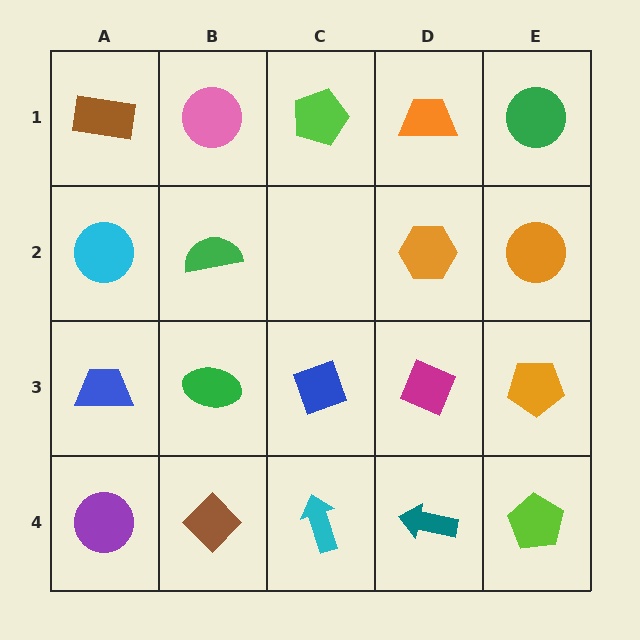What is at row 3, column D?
A magenta diamond.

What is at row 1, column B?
A pink circle.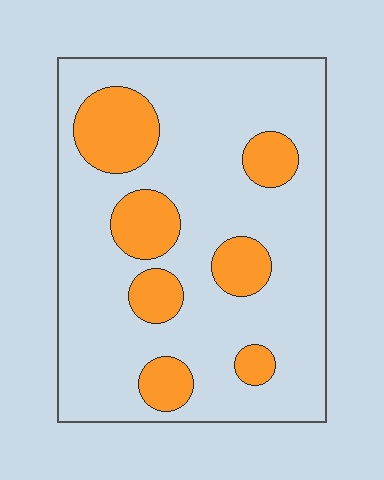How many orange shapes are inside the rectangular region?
7.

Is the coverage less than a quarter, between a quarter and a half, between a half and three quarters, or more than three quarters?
Less than a quarter.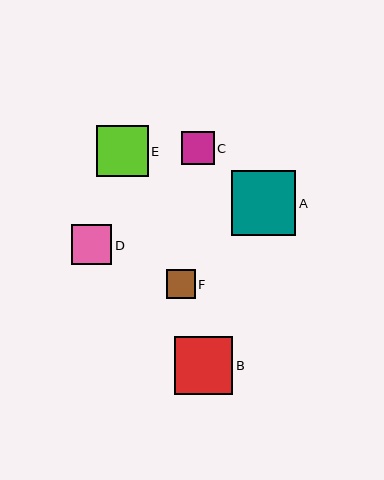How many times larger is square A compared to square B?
Square A is approximately 1.1 times the size of square B.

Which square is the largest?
Square A is the largest with a size of approximately 65 pixels.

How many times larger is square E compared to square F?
Square E is approximately 1.8 times the size of square F.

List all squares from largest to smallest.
From largest to smallest: A, B, E, D, C, F.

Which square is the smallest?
Square F is the smallest with a size of approximately 29 pixels.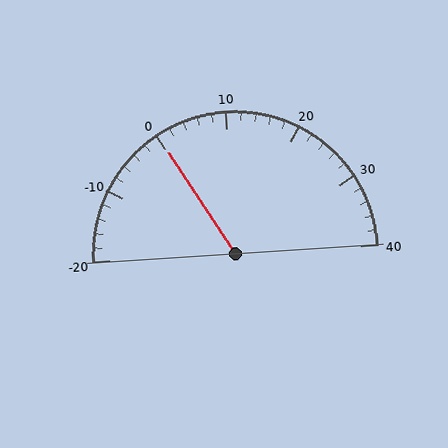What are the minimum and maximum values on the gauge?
The gauge ranges from -20 to 40.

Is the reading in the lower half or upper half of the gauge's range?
The reading is in the lower half of the range (-20 to 40).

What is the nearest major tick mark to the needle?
The nearest major tick mark is 0.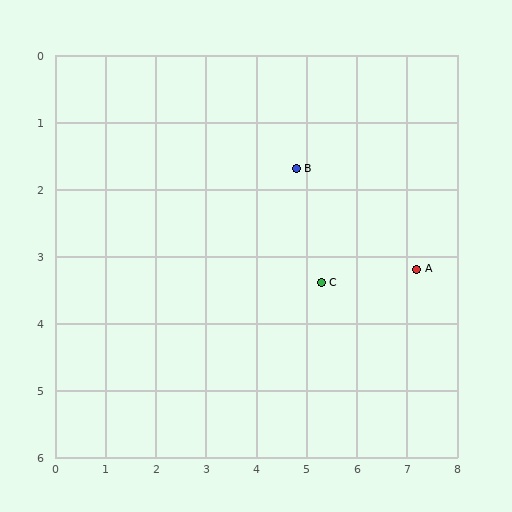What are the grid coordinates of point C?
Point C is at approximately (5.3, 3.4).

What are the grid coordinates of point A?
Point A is at approximately (7.2, 3.2).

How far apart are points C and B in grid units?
Points C and B are about 1.8 grid units apart.